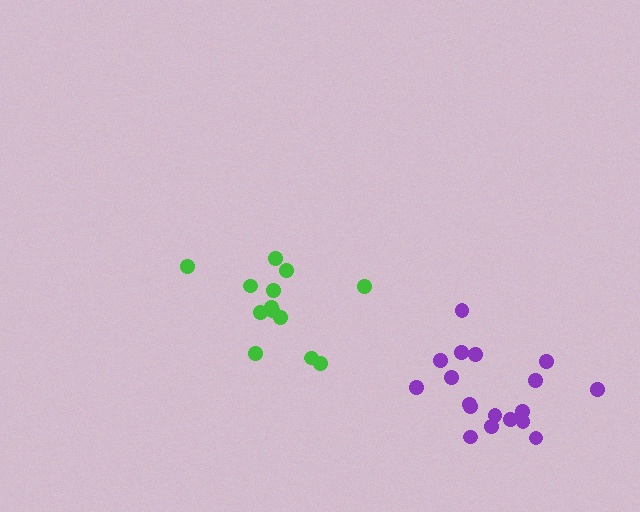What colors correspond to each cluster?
The clusters are colored: green, purple.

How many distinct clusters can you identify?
There are 2 distinct clusters.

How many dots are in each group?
Group 1: 13 dots, Group 2: 18 dots (31 total).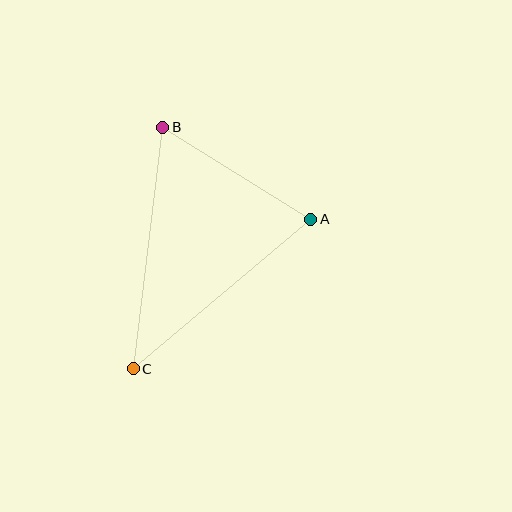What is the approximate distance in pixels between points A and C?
The distance between A and C is approximately 232 pixels.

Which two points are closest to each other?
Points A and B are closest to each other.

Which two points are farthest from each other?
Points B and C are farthest from each other.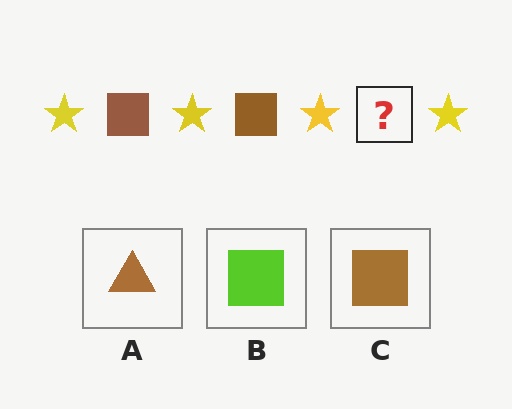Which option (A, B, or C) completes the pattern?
C.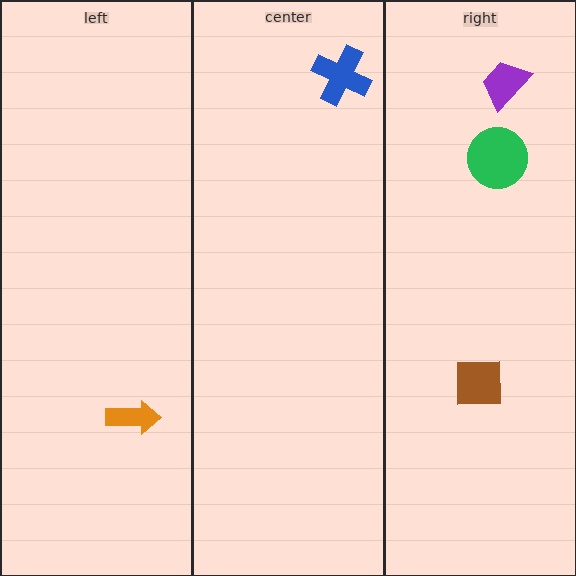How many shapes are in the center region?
1.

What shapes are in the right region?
The purple trapezoid, the green circle, the brown square.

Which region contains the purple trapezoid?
The right region.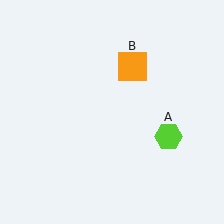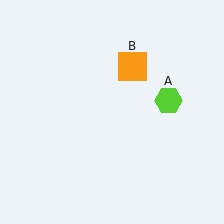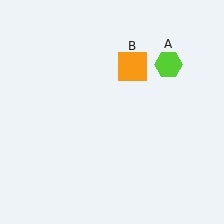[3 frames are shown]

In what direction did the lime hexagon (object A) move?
The lime hexagon (object A) moved up.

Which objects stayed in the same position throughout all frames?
Orange square (object B) remained stationary.